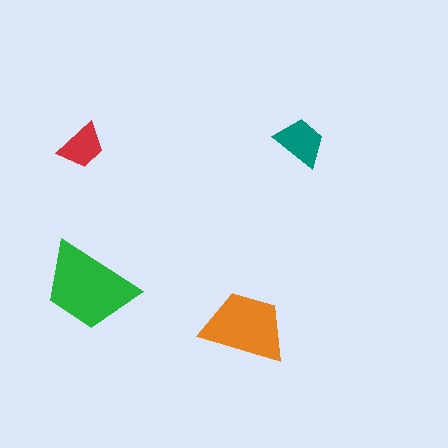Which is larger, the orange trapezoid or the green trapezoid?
The green one.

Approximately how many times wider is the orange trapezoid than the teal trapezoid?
About 1.5 times wider.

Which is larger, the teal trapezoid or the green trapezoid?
The green one.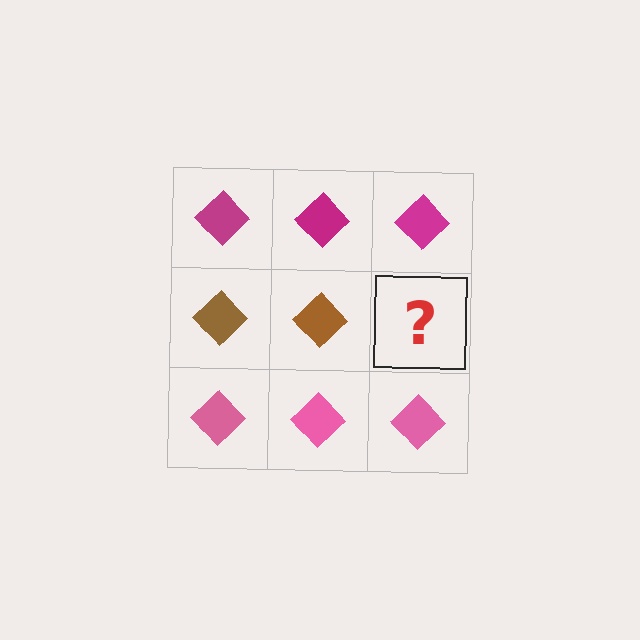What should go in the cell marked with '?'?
The missing cell should contain a brown diamond.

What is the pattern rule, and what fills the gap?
The rule is that each row has a consistent color. The gap should be filled with a brown diamond.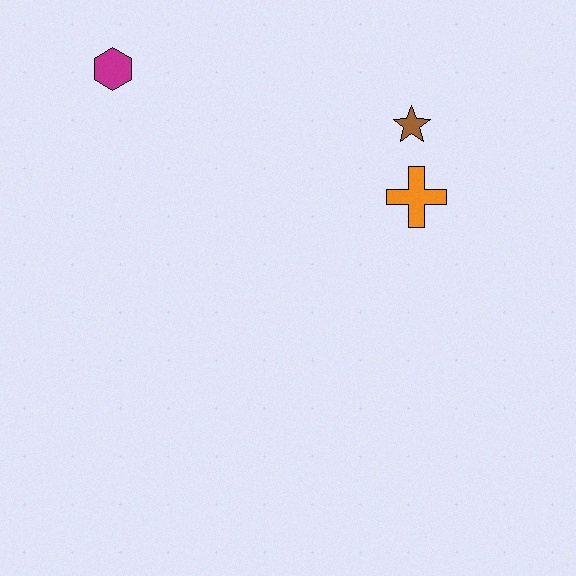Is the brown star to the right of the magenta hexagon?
Yes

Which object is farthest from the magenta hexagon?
The orange cross is farthest from the magenta hexagon.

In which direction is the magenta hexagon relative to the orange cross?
The magenta hexagon is to the left of the orange cross.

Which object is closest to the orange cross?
The brown star is closest to the orange cross.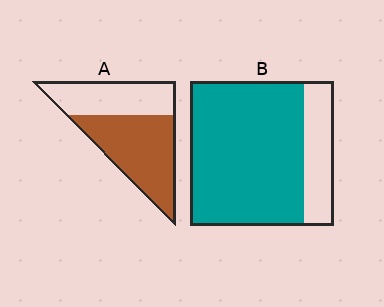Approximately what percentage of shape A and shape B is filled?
A is approximately 60% and B is approximately 80%.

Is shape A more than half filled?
Yes.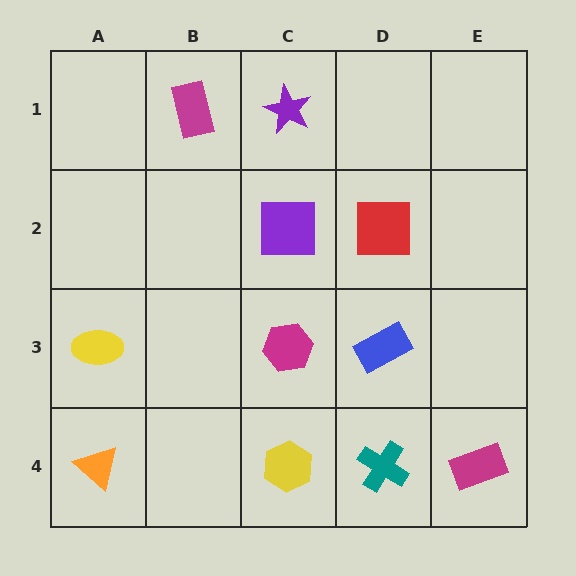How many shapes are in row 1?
2 shapes.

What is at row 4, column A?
An orange triangle.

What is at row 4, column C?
A yellow hexagon.